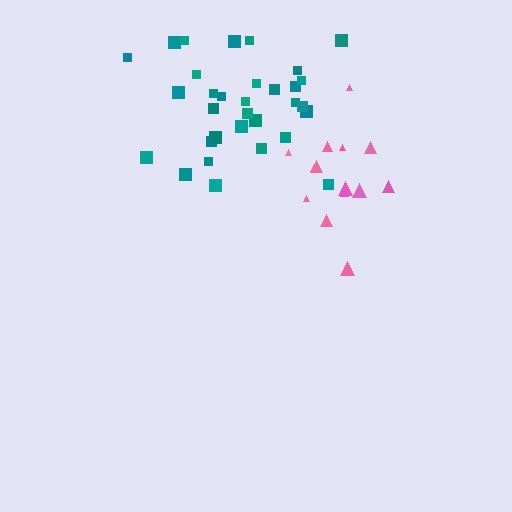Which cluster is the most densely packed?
Teal.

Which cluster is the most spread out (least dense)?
Pink.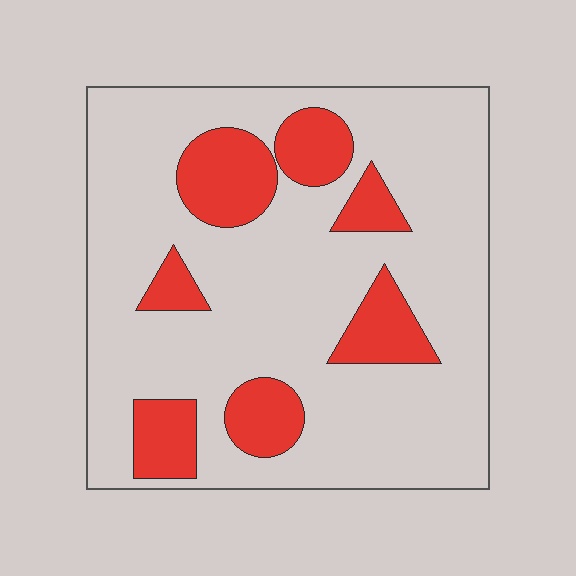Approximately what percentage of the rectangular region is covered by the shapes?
Approximately 20%.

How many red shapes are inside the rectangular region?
7.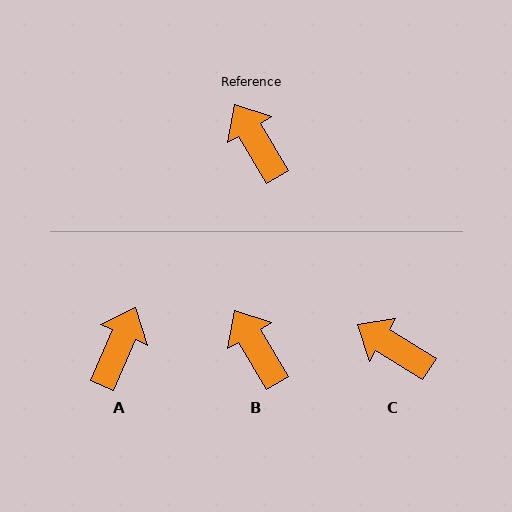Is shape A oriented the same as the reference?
No, it is off by about 54 degrees.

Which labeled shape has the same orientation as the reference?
B.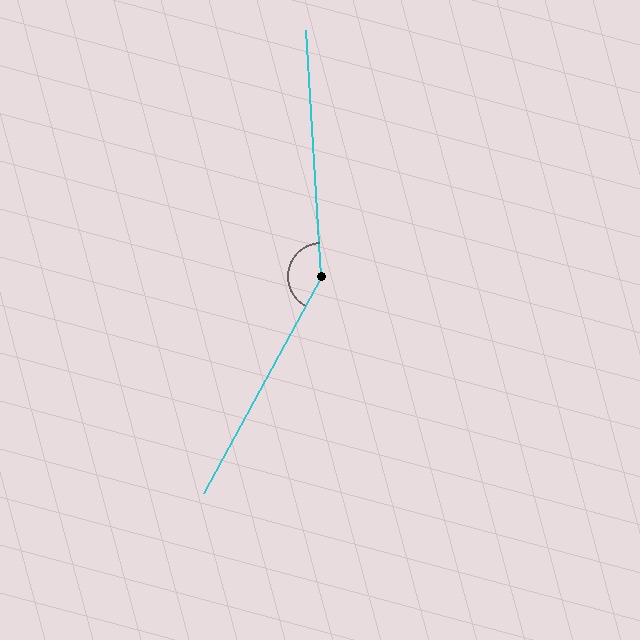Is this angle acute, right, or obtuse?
It is obtuse.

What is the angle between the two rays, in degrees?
Approximately 148 degrees.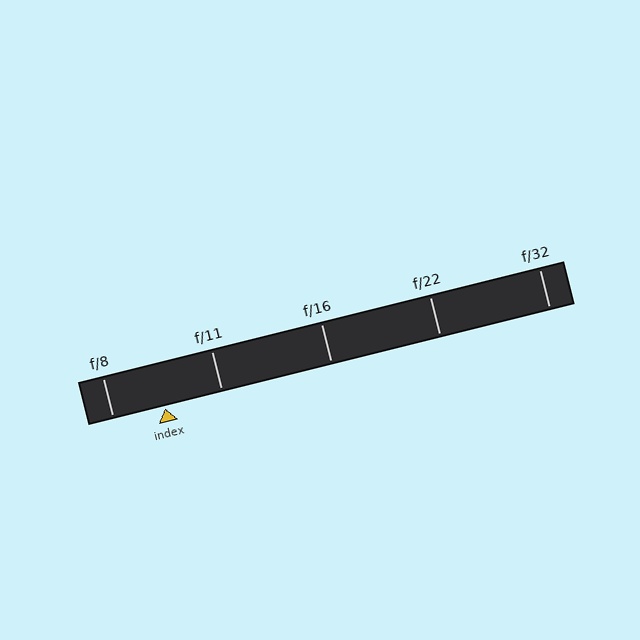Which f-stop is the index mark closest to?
The index mark is closest to f/8.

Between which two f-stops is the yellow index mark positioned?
The index mark is between f/8 and f/11.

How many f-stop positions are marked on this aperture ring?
There are 5 f-stop positions marked.